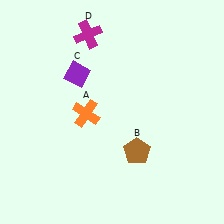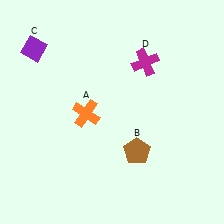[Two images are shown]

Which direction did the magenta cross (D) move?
The magenta cross (D) moved right.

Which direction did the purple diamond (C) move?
The purple diamond (C) moved left.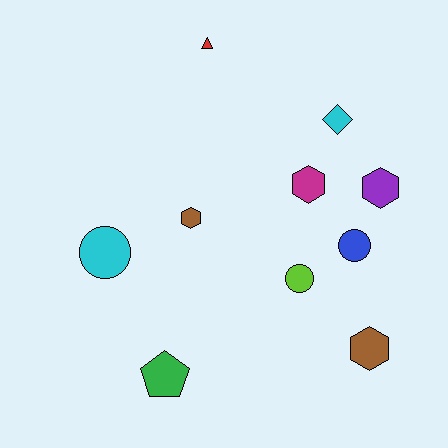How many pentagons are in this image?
There is 1 pentagon.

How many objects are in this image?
There are 10 objects.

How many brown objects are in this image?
There are 2 brown objects.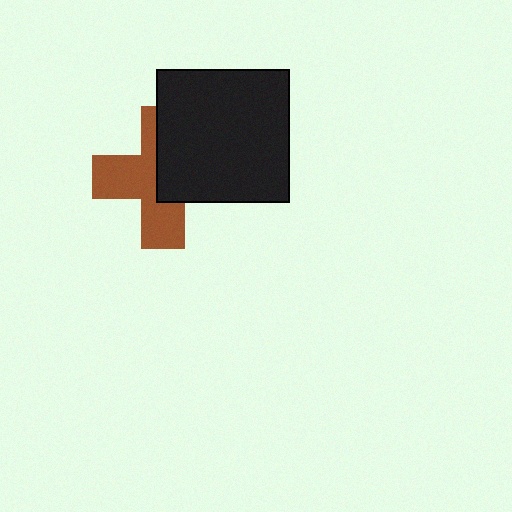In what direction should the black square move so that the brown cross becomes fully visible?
The black square should move right. That is the shortest direction to clear the overlap and leave the brown cross fully visible.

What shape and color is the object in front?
The object in front is a black square.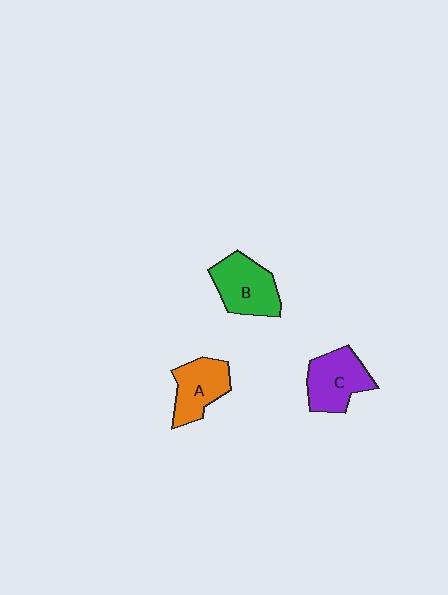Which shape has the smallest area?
Shape A (orange).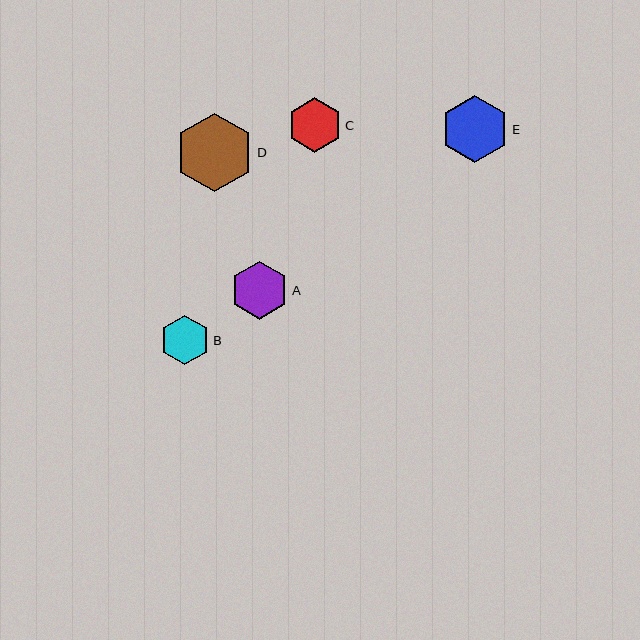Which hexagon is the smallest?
Hexagon B is the smallest with a size of approximately 49 pixels.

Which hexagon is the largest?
Hexagon D is the largest with a size of approximately 79 pixels.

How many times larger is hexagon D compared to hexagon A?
Hexagon D is approximately 1.4 times the size of hexagon A.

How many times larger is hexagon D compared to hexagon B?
Hexagon D is approximately 1.6 times the size of hexagon B.